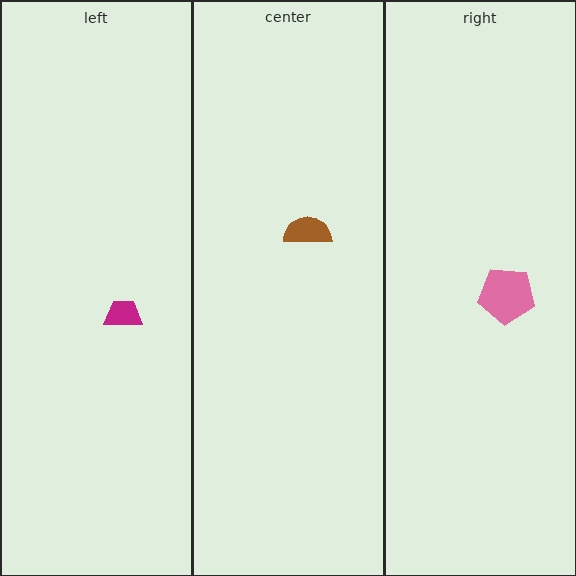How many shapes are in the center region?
1.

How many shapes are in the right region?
1.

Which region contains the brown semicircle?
The center region.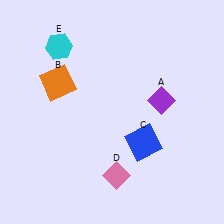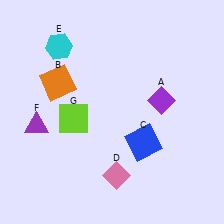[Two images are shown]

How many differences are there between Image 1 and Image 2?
There are 2 differences between the two images.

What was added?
A purple triangle (F), a lime square (G) were added in Image 2.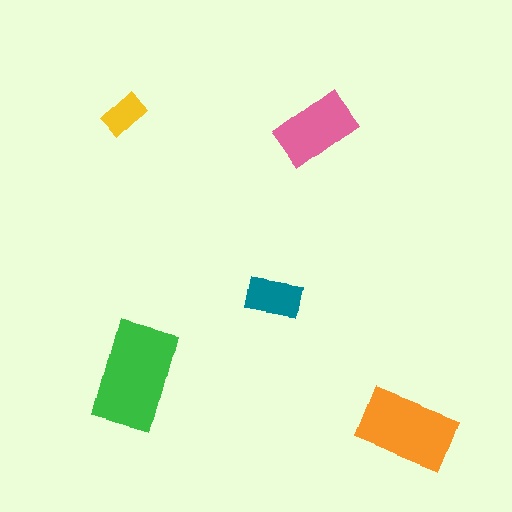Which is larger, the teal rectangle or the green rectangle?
The green one.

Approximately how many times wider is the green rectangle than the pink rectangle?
About 1.5 times wider.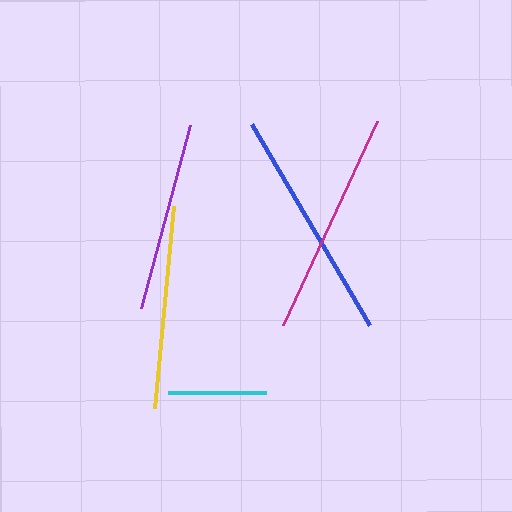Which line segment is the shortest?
The cyan line is the shortest at approximately 98 pixels.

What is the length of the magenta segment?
The magenta segment is approximately 224 pixels long.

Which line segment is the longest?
The blue line is the longest at approximately 233 pixels.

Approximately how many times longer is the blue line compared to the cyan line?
The blue line is approximately 2.4 times the length of the cyan line.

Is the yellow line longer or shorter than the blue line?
The blue line is longer than the yellow line.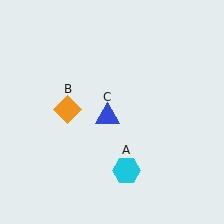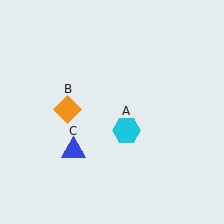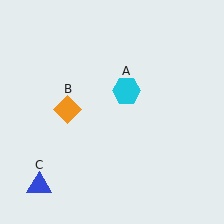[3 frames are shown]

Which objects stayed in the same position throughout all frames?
Orange diamond (object B) remained stationary.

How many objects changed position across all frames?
2 objects changed position: cyan hexagon (object A), blue triangle (object C).